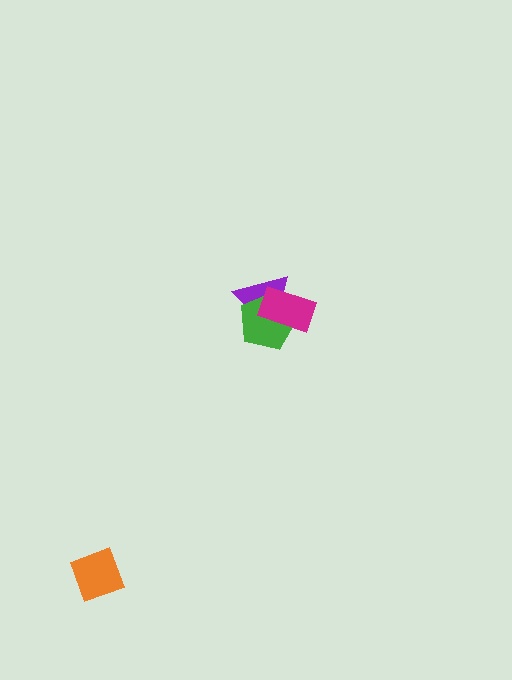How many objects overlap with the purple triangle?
2 objects overlap with the purple triangle.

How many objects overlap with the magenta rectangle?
2 objects overlap with the magenta rectangle.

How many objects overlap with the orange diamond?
0 objects overlap with the orange diamond.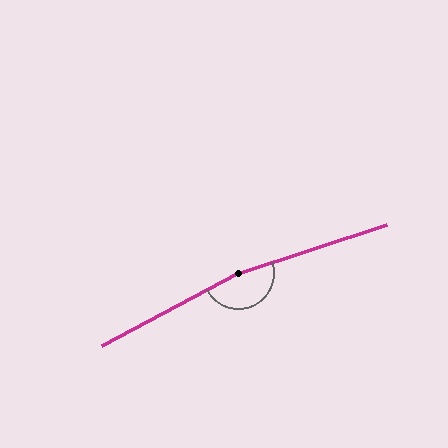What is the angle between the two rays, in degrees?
Approximately 170 degrees.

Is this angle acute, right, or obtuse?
It is obtuse.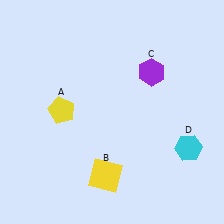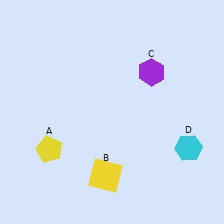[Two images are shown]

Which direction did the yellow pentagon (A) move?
The yellow pentagon (A) moved down.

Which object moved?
The yellow pentagon (A) moved down.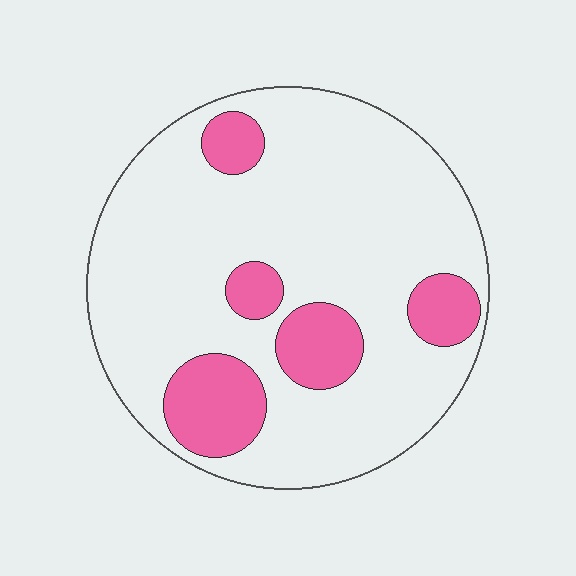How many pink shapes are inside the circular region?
5.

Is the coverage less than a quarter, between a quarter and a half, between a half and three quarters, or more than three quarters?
Less than a quarter.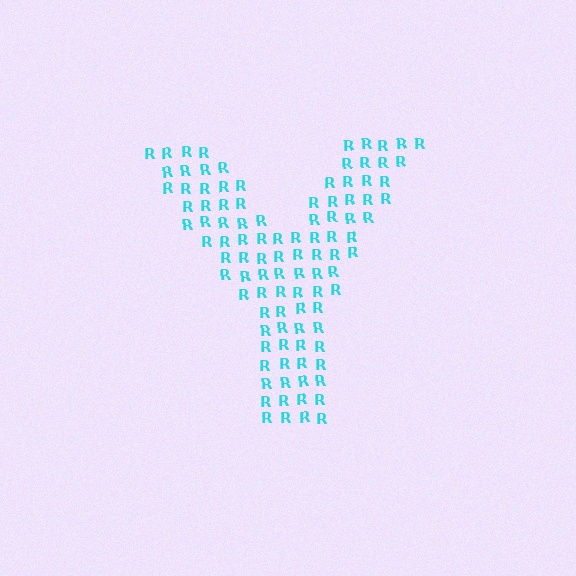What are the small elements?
The small elements are letter R's.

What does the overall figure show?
The overall figure shows the letter Y.